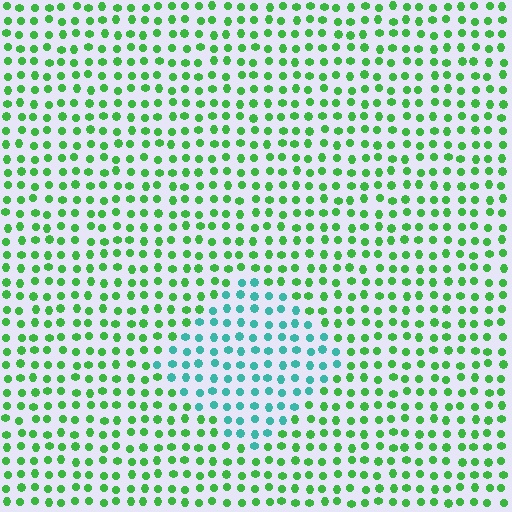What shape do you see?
I see a diamond.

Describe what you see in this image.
The image is filled with small green elements in a uniform arrangement. A diamond-shaped region is visible where the elements are tinted to a slightly different hue, forming a subtle color boundary.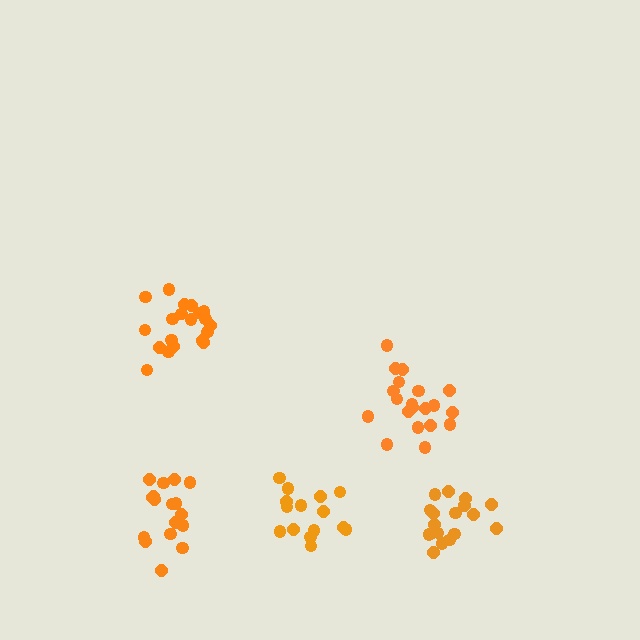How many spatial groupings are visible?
There are 5 spatial groupings.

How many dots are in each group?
Group 1: 20 dots, Group 2: 20 dots, Group 3: 18 dots, Group 4: 15 dots, Group 5: 17 dots (90 total).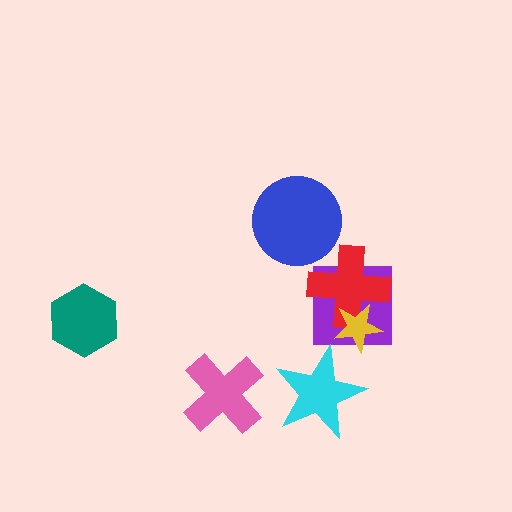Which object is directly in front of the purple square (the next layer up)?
The red cross is directly in front of the purple square.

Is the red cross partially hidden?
Yes, it is partially covered by another shape.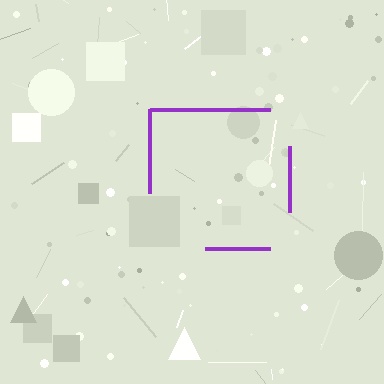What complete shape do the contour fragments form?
The contour fragments form a square.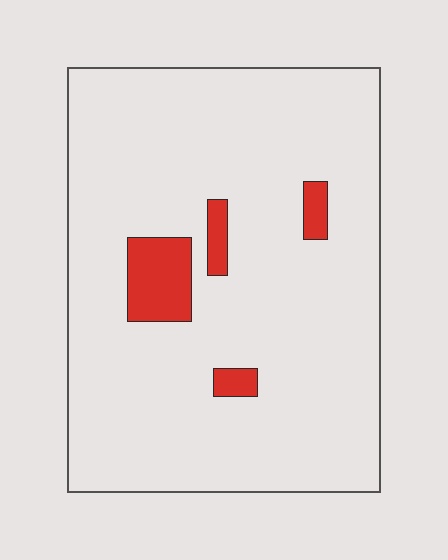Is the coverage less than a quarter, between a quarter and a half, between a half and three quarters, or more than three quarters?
Less than a quarter.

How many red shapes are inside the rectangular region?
4.